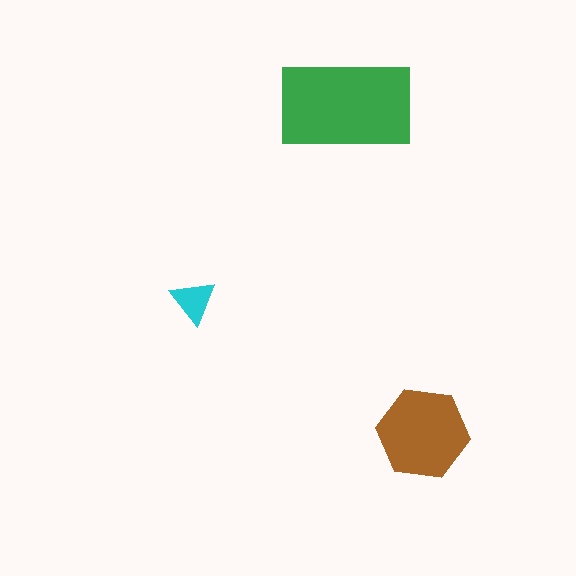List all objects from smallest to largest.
The cyan triangle, the brown hexagon, the green rectangle.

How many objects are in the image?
There are 3 objects in the image.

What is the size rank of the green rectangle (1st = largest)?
1st.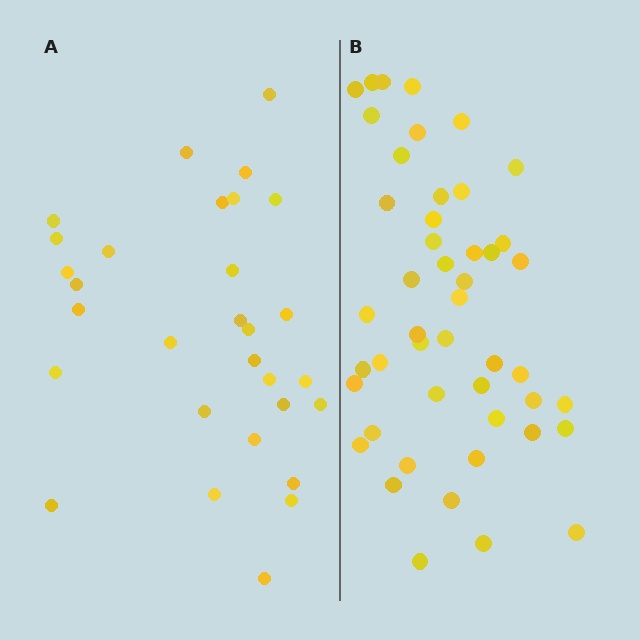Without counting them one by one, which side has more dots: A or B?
Region B (the right region) has more dots.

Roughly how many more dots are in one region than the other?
Region B has approximately 15 more dots than region A.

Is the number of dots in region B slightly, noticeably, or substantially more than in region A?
Region B has substantially more. The ratio is roughly 1.6 to 1.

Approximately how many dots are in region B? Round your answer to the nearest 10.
About 50 dots. (The exact count is 47, which rounds to 50.)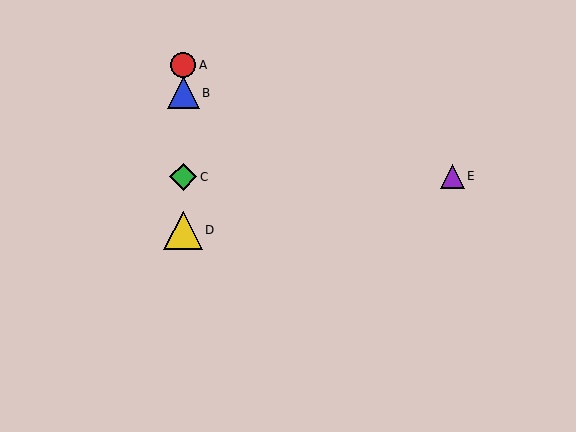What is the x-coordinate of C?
Object C is at x≈183.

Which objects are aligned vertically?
Objects A, B, C, D are aligned vertically.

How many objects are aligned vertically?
4 objects (A, B, C, D) are aligned vertically.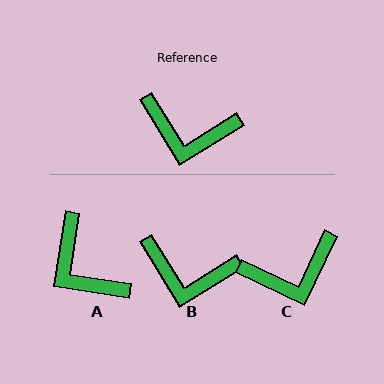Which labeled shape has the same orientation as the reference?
B.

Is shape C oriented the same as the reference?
No, it is off by about 33 degrees.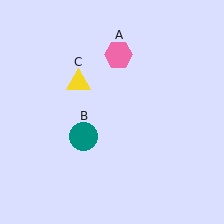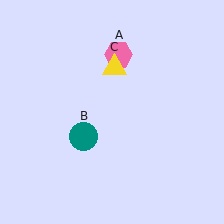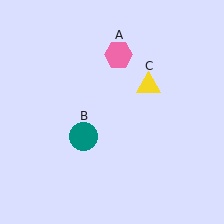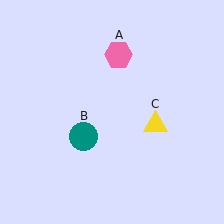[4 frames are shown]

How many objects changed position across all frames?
1 object changed position: yellow triangle (object C).